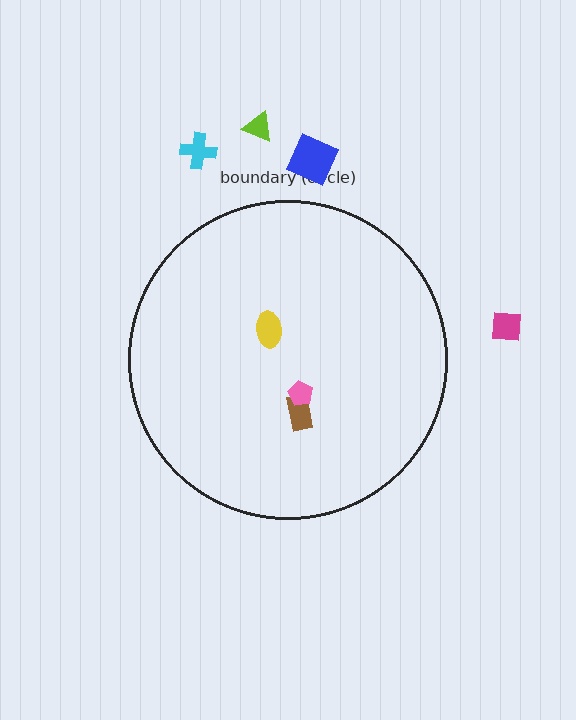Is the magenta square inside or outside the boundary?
Outside.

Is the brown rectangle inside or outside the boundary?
Inside.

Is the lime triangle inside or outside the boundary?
Outside.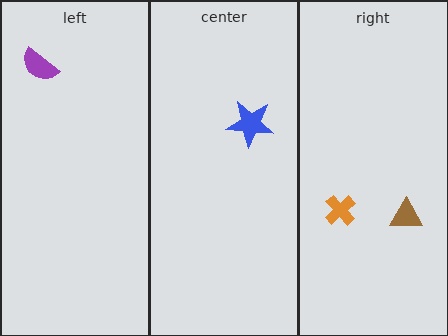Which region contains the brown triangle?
The right region.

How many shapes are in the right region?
2.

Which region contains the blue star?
The center region.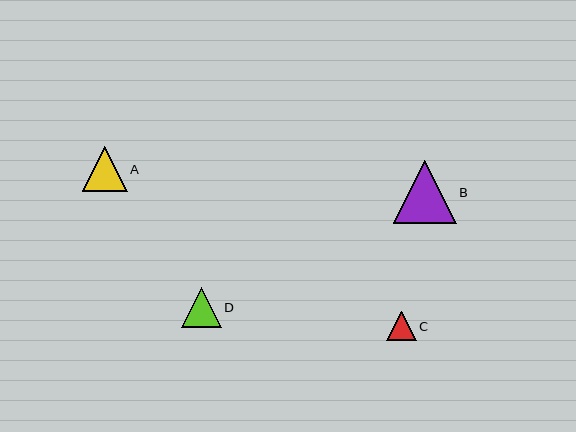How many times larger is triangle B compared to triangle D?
Triangle B is approximately 1.6 times the size of triangle D.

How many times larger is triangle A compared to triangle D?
Triangle A is approximately 1.1 times the size of triangle D.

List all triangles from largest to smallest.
From largest to smallest: B, A, D, C.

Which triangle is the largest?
Triangle B is the largest with a size of approximately 63 pixels.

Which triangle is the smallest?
Triangle C is the smallest with a size of approximately 29 pixels.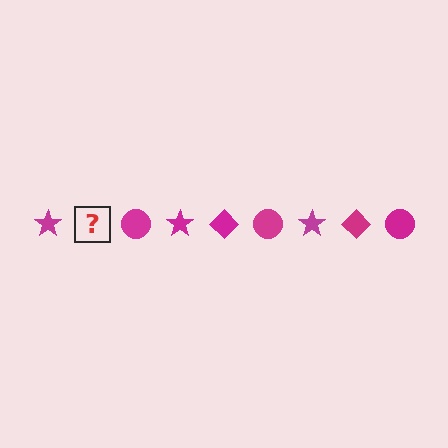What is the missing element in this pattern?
The missing element is a magenta diamond.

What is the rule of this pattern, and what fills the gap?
The rule is that the pattern cycles through star, diamond, circle shapes in magenta. The gap should be filled with a magenta diamond.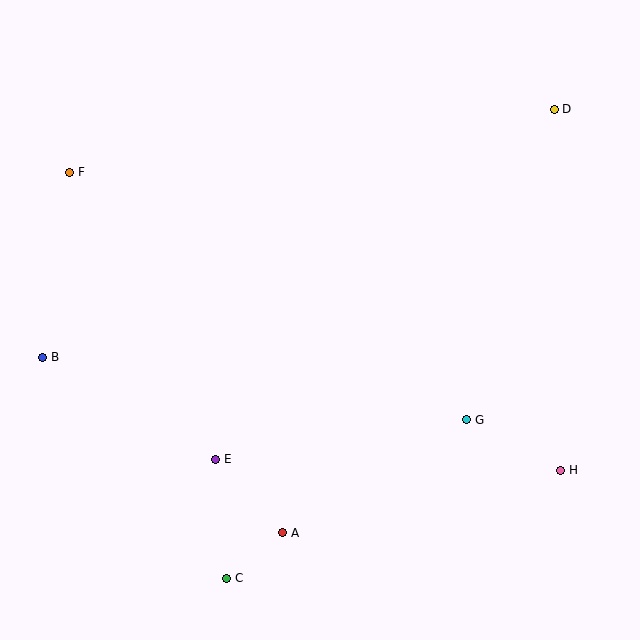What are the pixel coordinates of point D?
Point D is at (554, 109).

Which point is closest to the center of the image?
Point E at (216, 459) is closest to the center.